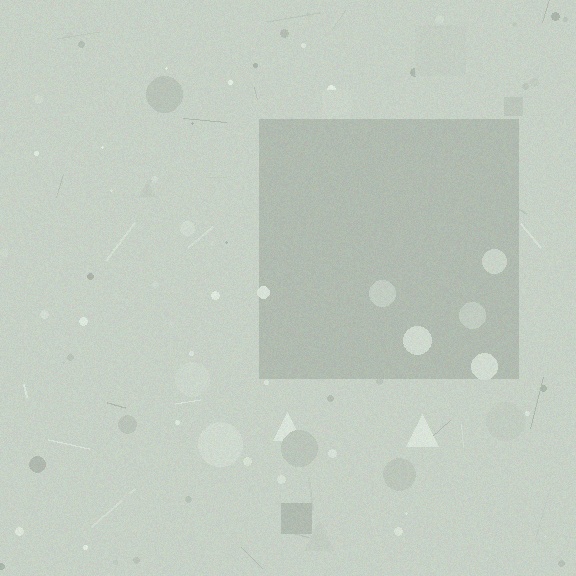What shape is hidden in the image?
A square is hidden in the image.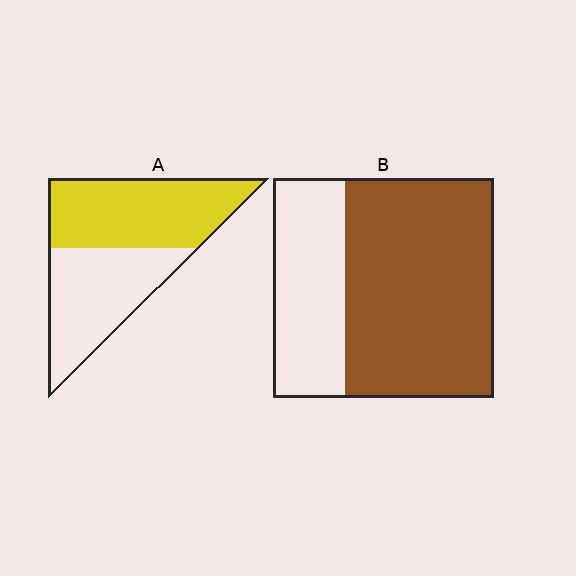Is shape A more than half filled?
Roughly half.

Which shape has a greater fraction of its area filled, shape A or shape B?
Shape B.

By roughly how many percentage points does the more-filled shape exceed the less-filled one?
By roughly 15 percentage points (B over A).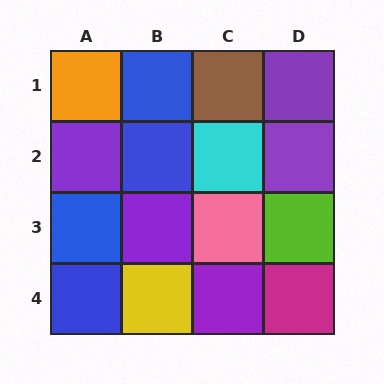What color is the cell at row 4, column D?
Magenta.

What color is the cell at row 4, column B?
Yellow.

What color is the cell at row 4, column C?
Purple.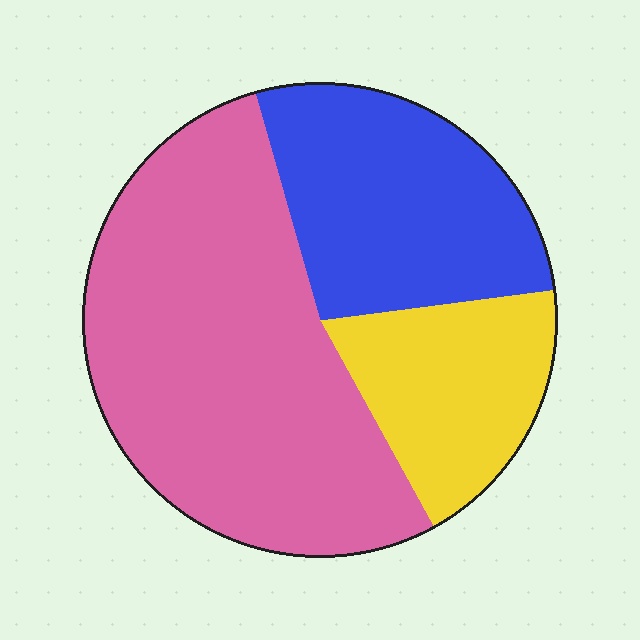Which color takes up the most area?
Pink, at roughly 55%.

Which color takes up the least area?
Yellow, at roughly 20%.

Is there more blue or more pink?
Pink.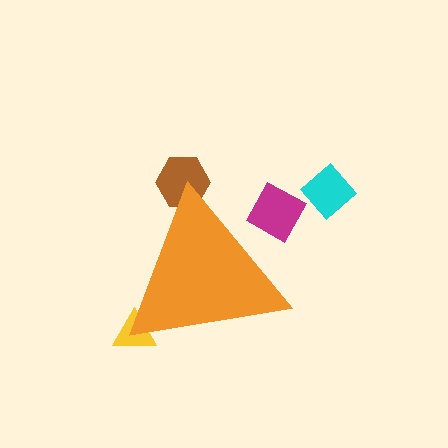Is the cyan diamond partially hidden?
No, the cyan diamond is fully visible.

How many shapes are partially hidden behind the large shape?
3 shapes are partially hidden.